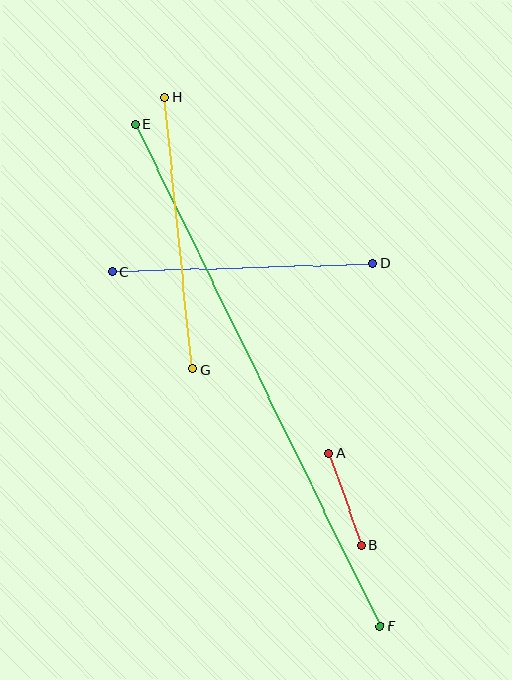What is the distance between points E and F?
The distance is approximately 559 pixels.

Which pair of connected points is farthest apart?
Points E and F are farthest apart.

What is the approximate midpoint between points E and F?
The midpoint is at approximately (258, 375) pixels.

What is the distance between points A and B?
The distance is approximately 98 pixels.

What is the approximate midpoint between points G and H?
The midpoint is at approximately (178, 233) pixels.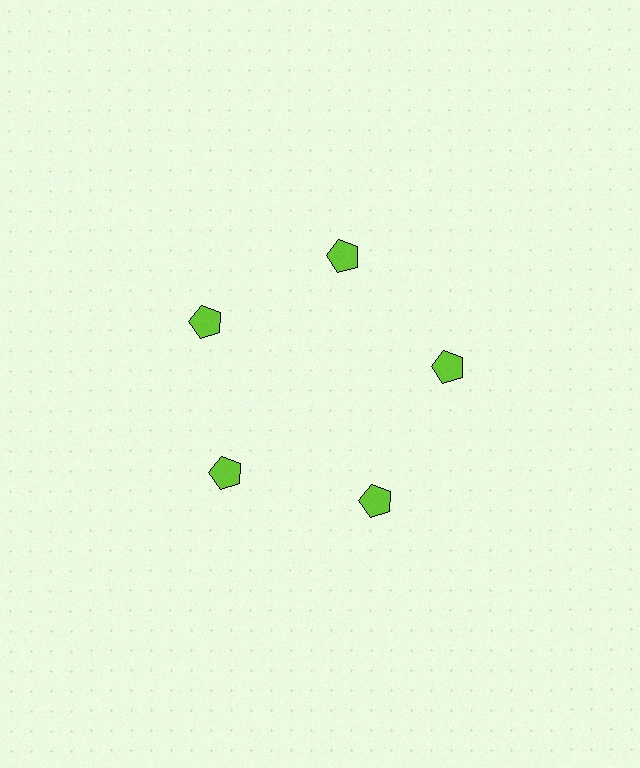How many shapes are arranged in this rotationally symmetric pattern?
There are 5 shapes, arranged in 5 groups of 1.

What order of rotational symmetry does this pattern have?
This pattern has 5-fold rotational symmetry.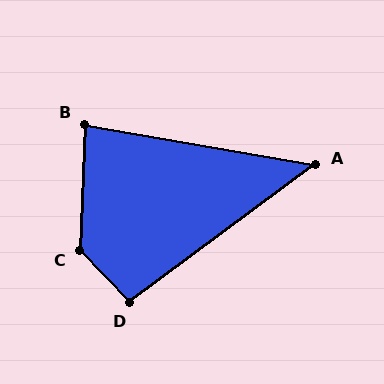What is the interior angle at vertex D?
Approximately 97 degrees (obtuse).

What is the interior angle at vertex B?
Approximately 83 degrees (acute).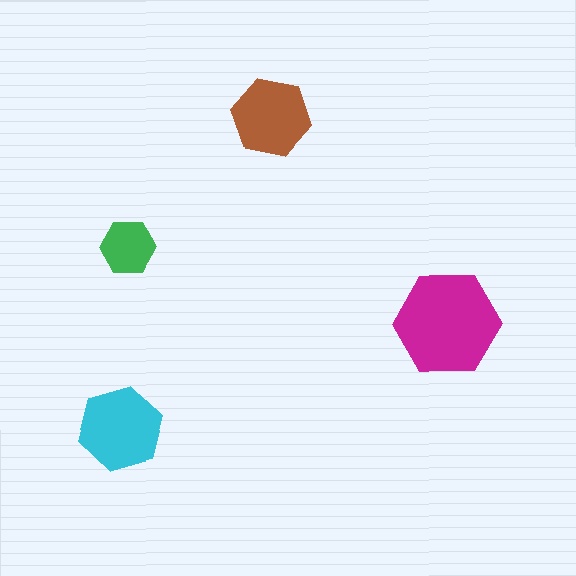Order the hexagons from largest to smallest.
the magenta one, the cyan one, the brown one, the green one.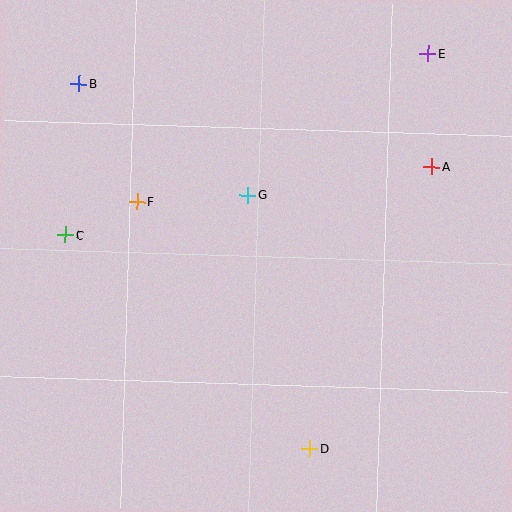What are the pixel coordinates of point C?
Point C is at (65, 235).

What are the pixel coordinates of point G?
Point G is at (247, 195).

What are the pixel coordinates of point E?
Point E is at (428, 53).